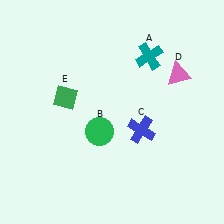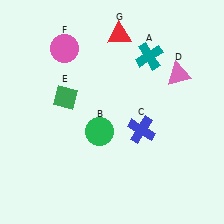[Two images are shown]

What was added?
A pink circle (F), a red triangle (G) were added in Image 2.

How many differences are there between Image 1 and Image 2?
There are 2 differences between the two images.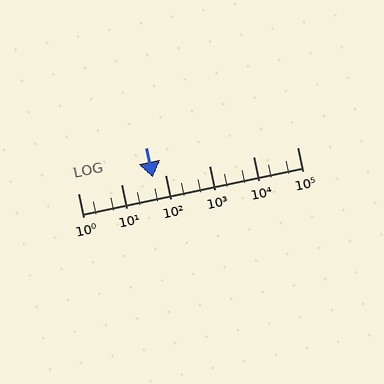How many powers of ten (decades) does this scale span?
The scale spans 5 decades, from 1 to 100000.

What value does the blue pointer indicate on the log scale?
The pointer indicates approximately 51.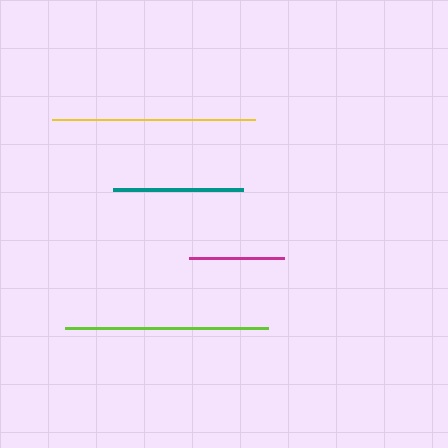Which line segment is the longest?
The yellow line is the longest at approximately 204 pixels.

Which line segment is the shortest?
The magenta line is the shortest at approximately 95 pixels.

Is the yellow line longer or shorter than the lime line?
The yellow line is longer than the lime line.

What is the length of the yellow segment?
The yellow segment is approximately 204 pixels long.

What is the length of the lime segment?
The lime segment is approximately 203 pixels long.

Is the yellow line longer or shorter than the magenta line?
The yellow line is longer than the magenta line.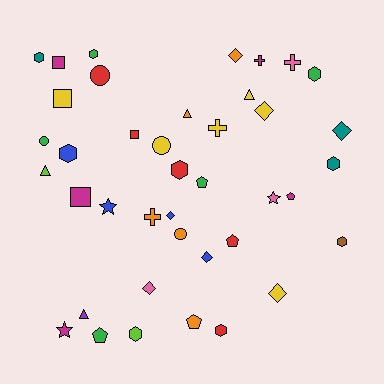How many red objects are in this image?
There are 5 red objects.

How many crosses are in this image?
There are 4 crosses.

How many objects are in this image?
There are 40 objects.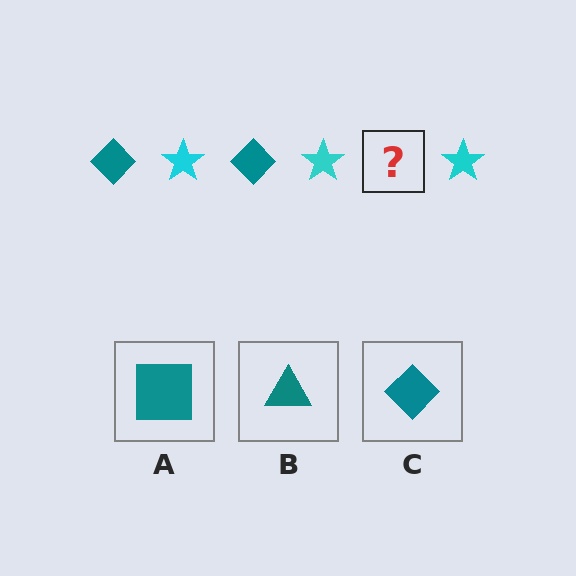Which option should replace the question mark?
Option C.